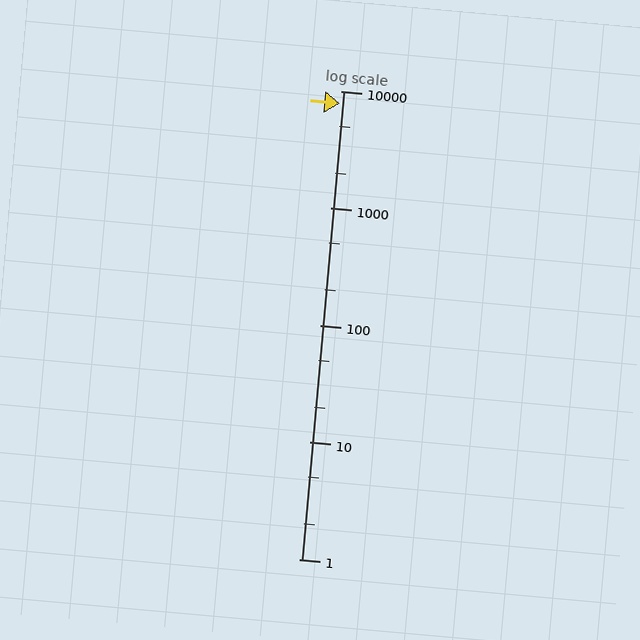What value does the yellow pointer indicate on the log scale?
The pointer indicates approximately 7900.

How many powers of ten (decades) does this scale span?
The scale spans 4 decades, from 1 to 10000.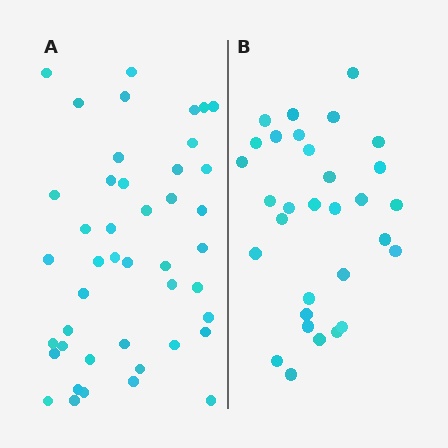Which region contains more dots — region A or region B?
Region A (the left region) has more dots.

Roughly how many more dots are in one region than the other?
Region A has approximately 15 more dots than region B.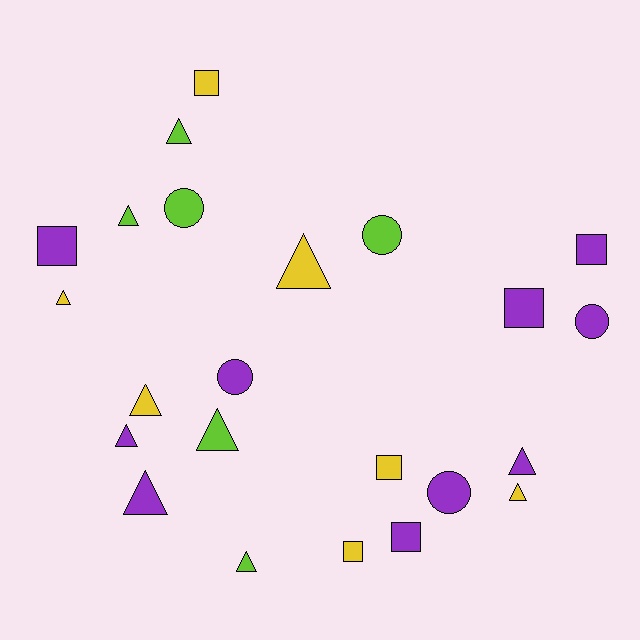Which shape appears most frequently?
Triangle, with 11 objects.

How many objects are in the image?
There are 23 objects.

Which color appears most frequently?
Purple, with 10 objects.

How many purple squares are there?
There are 4 purple squares.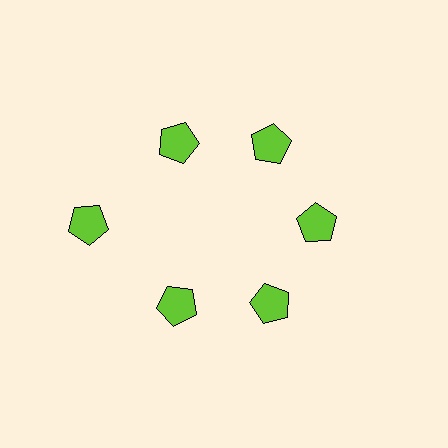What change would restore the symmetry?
The symmetry would be restored by moving it inward, back onto the ring so that all 6 pentagons sit at equal angles and equal distance from the center.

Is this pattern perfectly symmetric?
No. The 6 lime pentagons are arranged in a ring, but one element near the 9 o'clock position is pushed outward from the center, breaking the 6-fold rotational symmetry.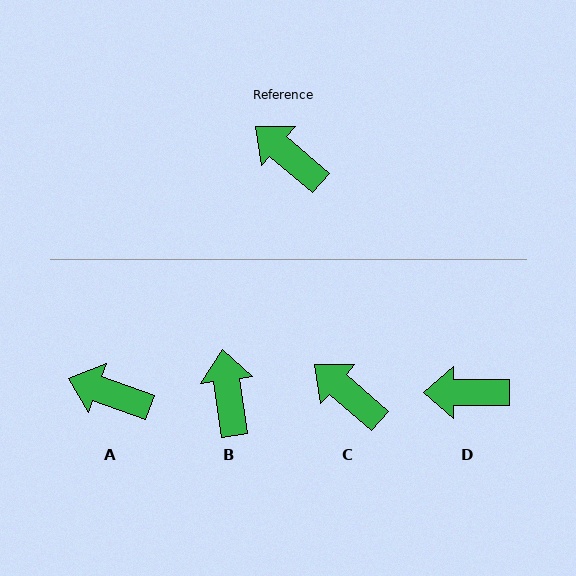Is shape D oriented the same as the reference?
No, it is off by about 40 degrees.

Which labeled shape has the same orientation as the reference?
C.